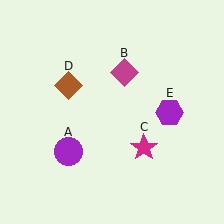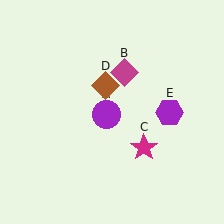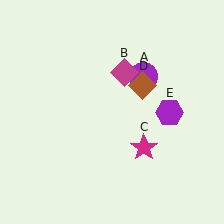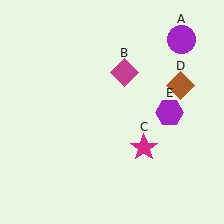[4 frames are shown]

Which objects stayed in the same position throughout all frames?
Magenta diamond (object B) and magenta star (object C) and purple hexagon (object E) remained stationary.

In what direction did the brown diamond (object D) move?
The brown diamond (object D) moved right.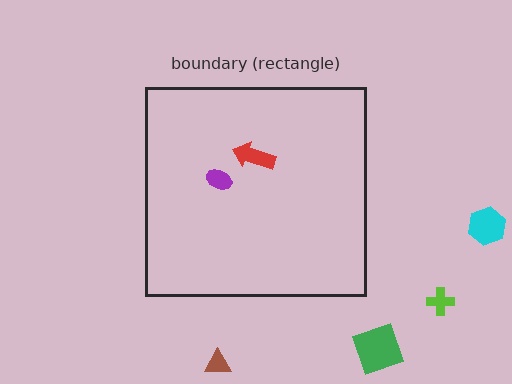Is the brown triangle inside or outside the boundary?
Outside.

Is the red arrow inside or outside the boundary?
Inside.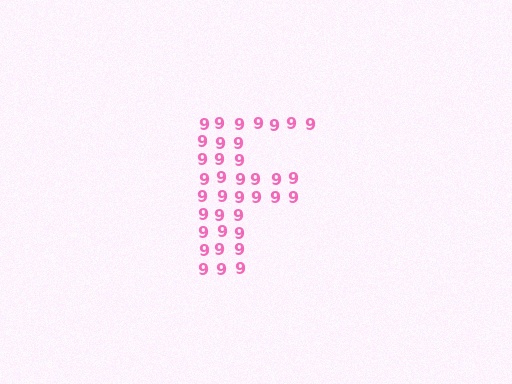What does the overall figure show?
The overall figure shows the letter F.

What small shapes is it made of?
It is made of small digit 9's.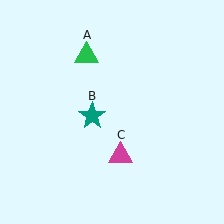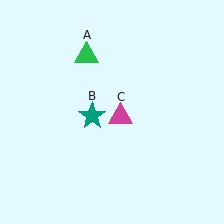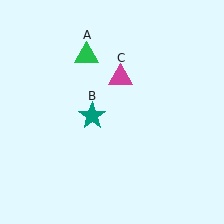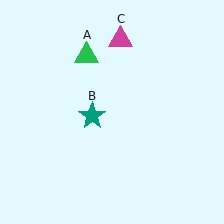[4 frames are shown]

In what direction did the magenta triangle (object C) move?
The magenta triangle (object C) moved up.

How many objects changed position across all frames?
1 object changed position: magenta triangle (object C).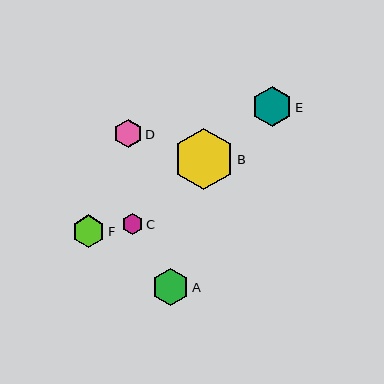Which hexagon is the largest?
Hexagon B is the largest with a size of approximately 61 pixels.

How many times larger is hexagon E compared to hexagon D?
Hexagon E is approximately 1.4 times the size of hexagon D.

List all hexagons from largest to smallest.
From largest to smallest: B, E, A, F, D, C.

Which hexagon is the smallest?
Hexagon C is the smallest with a size of approximately 21 pixels.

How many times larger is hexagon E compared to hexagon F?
Hexagon E is approximately 1.2 times the size of hexagon F.